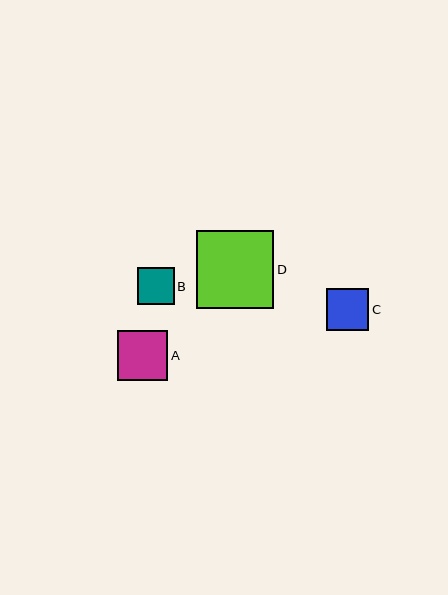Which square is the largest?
Square D is the largest with a size of approximately 77 pixels.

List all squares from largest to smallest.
From largest to smallest: D, A, C, B.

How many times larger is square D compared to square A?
Square D is approximately 1.5 times the size of square A.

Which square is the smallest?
Square B is the smallest with a size of approximately 37 pixels.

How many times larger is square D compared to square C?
Square D is approximately 1.8 times the size of square C.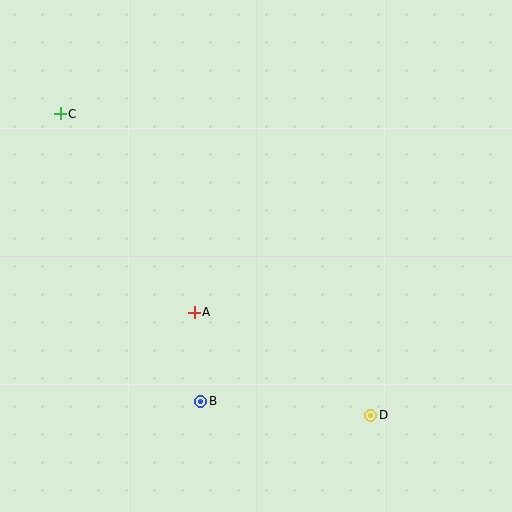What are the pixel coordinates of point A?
Point A is at (194, 312).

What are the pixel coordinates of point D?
Point D is at (371, 415).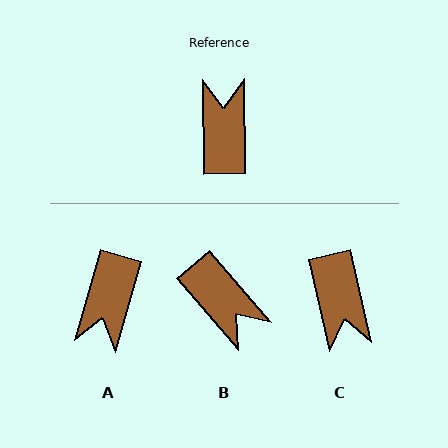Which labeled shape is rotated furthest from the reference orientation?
C, about 168 degrees away.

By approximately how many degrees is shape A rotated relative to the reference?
Approximately 163 degrees counter-clockwise.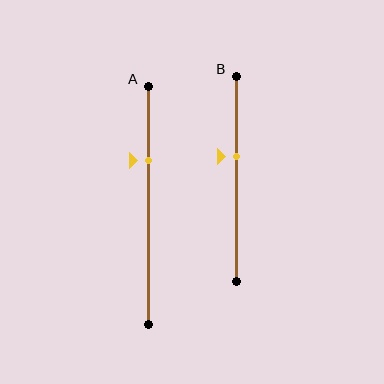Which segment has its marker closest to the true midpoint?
Segment B has its marker closest to the true midpoint.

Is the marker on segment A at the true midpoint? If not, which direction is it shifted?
No, the marker on segment A is shifted upward by about 19% of the segment length.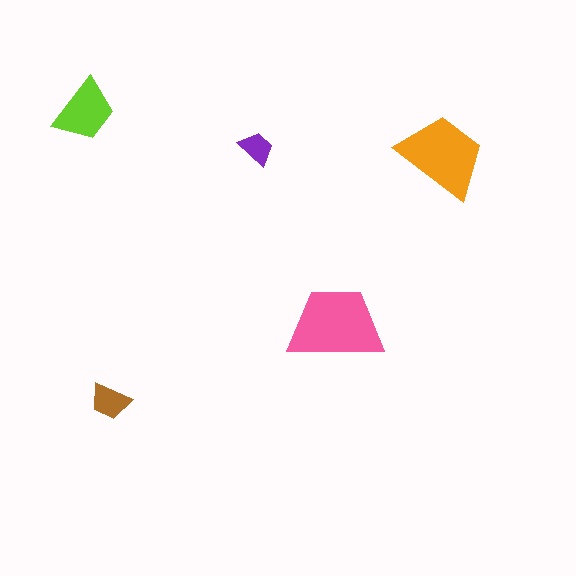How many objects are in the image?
There are 5 objects in the image.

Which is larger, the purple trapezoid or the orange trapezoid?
The orange one.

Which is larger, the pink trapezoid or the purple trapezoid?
The pink one.